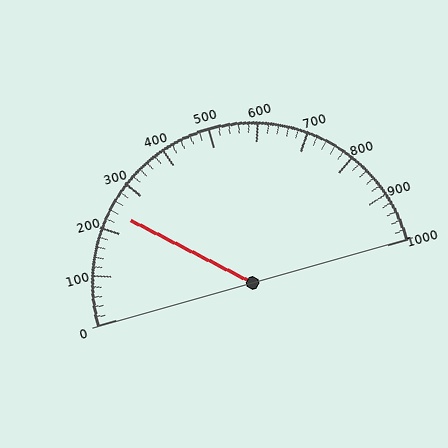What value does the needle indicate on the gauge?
The needle indicates approximately 240.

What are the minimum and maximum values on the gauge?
The gauge ranges from 0 to 1000.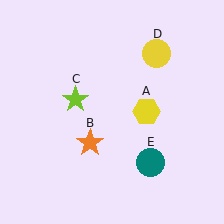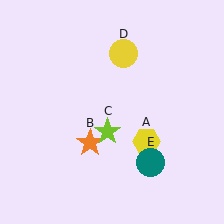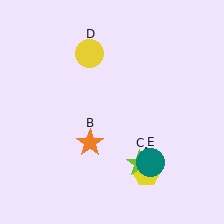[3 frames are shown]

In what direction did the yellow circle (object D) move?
The yellow circle (object D) moved left.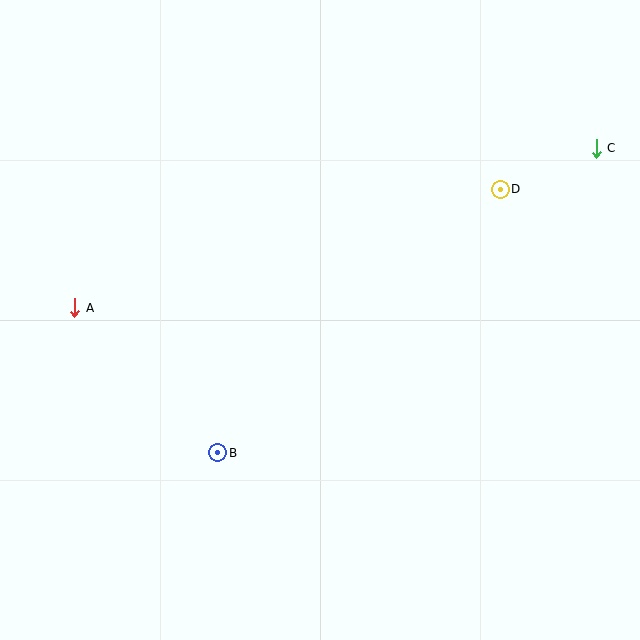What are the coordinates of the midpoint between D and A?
The midpoint between D and A is at (287, 248).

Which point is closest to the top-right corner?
Point C is closest to the top-right corner.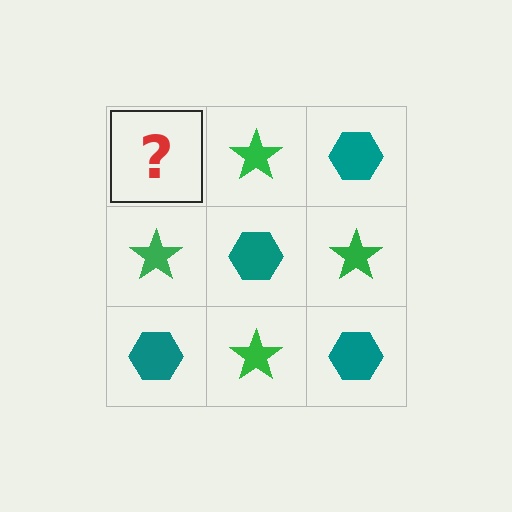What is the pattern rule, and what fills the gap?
The rule is that it alternates teal hexagon and green star in a checkerboard pattern. The gap should be filled with a teal hexagon.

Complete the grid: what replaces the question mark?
The question mark should be replaced with a teal hexagon.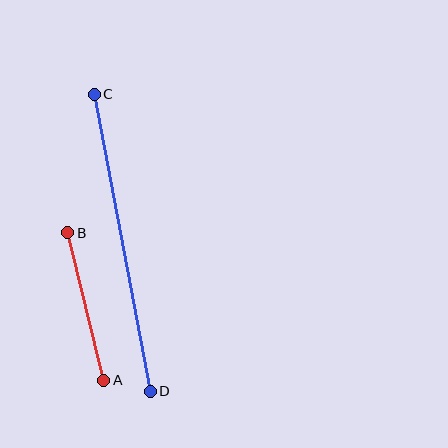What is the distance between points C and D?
The distance is approximately 302 pixels.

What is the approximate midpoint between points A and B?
The midpoint is at approximately (86, 306) pixels.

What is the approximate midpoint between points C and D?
The midpoint is at approximately (122, 243) pixels.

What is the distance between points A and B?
The distance is approximately 151 pixels.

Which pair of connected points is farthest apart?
Points C and D are farthest apart.